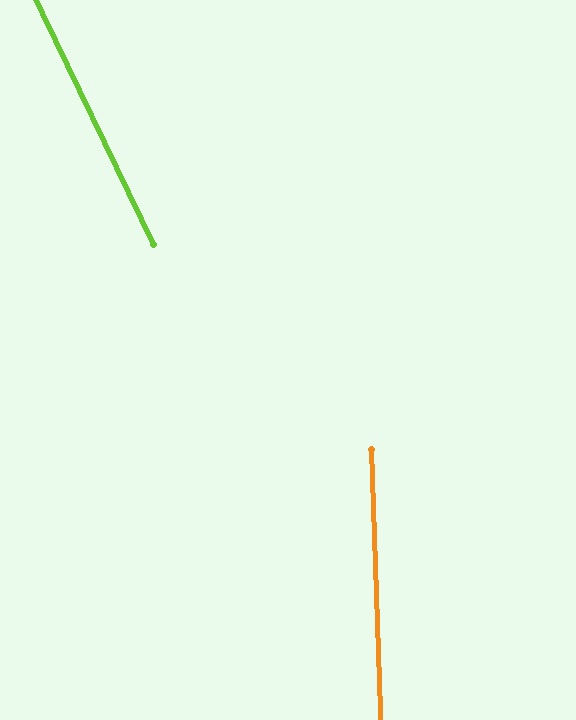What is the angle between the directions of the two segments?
Approximately 24 degrees.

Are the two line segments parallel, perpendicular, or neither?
Neither parallel nor perpendicular — they differ by about 24°.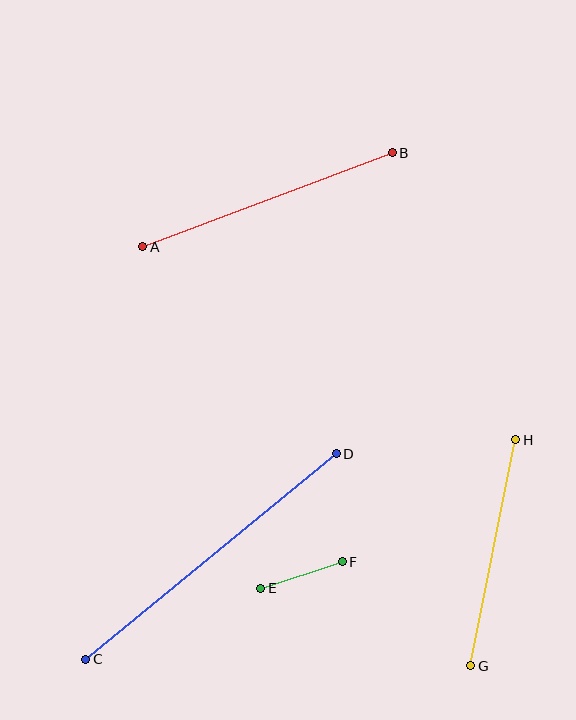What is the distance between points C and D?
The distance is approximately 324 pixels.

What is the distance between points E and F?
The distance is approximately 86 pixels.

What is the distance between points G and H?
The distance is approximately 230 pixels.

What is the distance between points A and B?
The distance is approximately 266 pixels.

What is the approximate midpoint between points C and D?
The midpoint is at approximately (211, 556) pixels.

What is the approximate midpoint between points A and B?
The midpoint is at approximately (268, 200) pixels.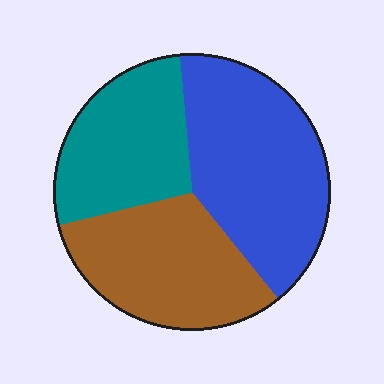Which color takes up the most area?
Blue, at roughly 40%.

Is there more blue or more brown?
Blue.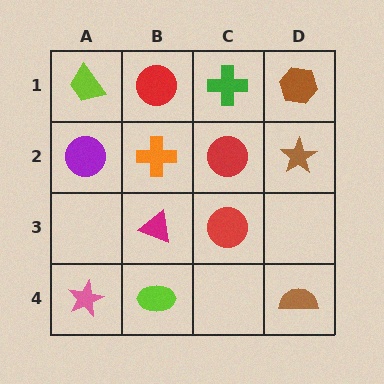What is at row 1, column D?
A brown hexagon.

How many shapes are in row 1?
4 shapes.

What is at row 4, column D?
A brown semicircle.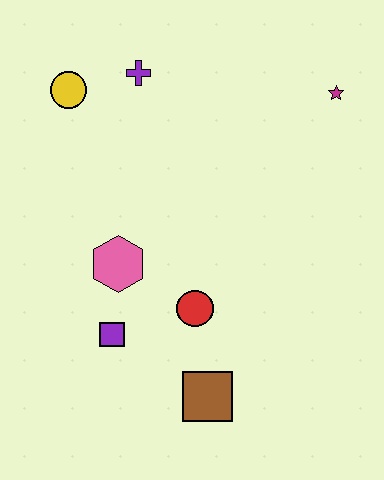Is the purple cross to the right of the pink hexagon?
Yes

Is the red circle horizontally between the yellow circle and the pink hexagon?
No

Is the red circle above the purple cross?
No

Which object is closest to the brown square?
The red circle is closest to the brown square.